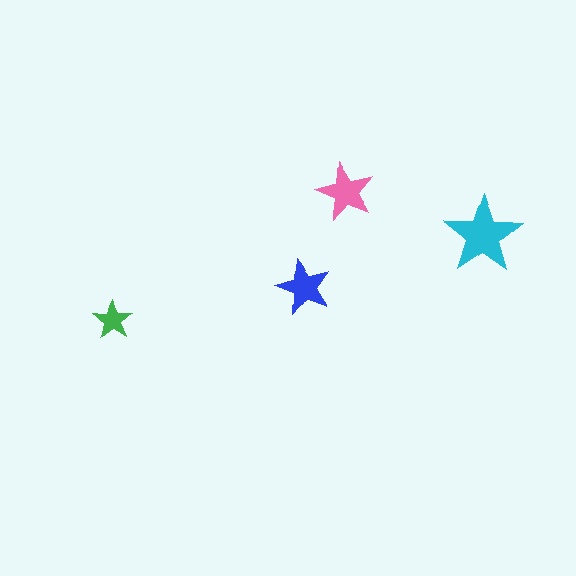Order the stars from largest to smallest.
the cyan one, the pink one, the blue one, the green one.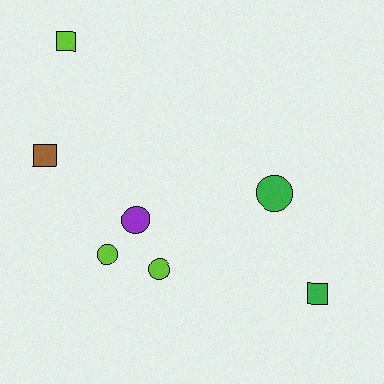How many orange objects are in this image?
There are no orange objects.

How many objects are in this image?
There are 7 objects.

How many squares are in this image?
There are 3 squares.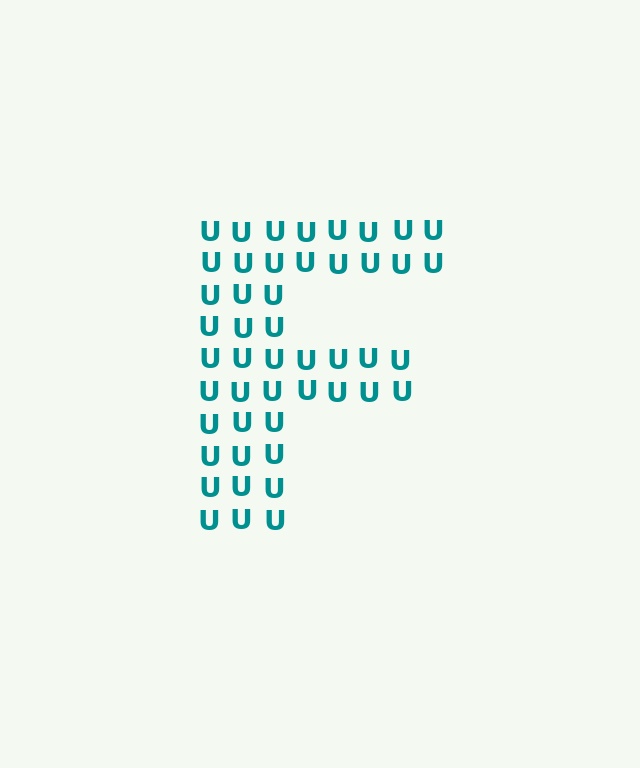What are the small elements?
The small elements are letter U's.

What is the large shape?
The large shape is the letter F.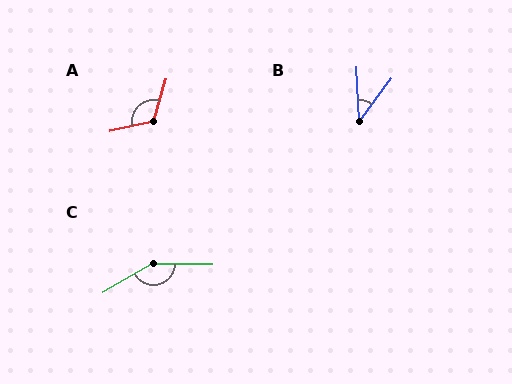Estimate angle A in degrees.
Approximately 118 degrees.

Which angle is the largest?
C, at approximately 149 degrees.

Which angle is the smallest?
B, at approximately 40 degrees.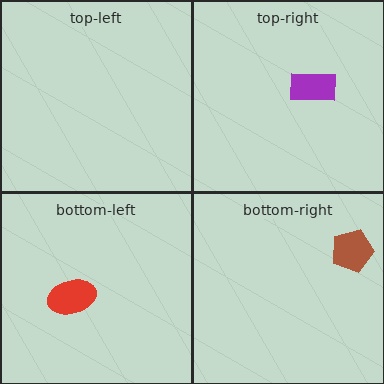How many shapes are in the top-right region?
1.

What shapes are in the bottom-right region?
The brown pentagon.